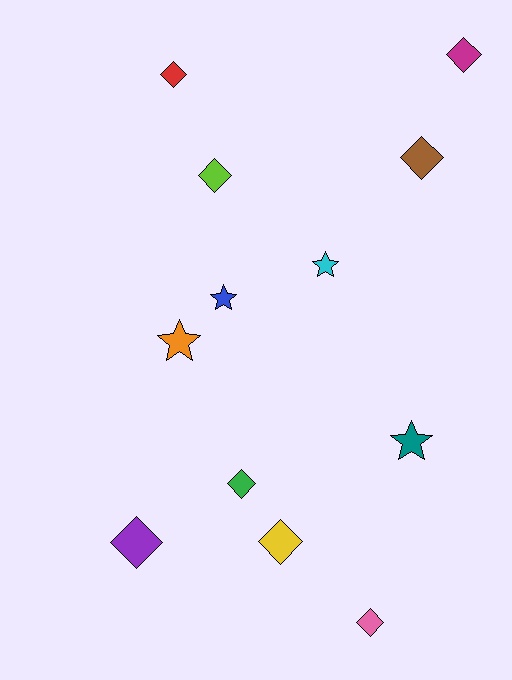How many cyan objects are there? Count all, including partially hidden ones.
There is 1 cyan object.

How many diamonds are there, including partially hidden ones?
There are 8 diamonds.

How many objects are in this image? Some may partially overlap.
There are 12 objects.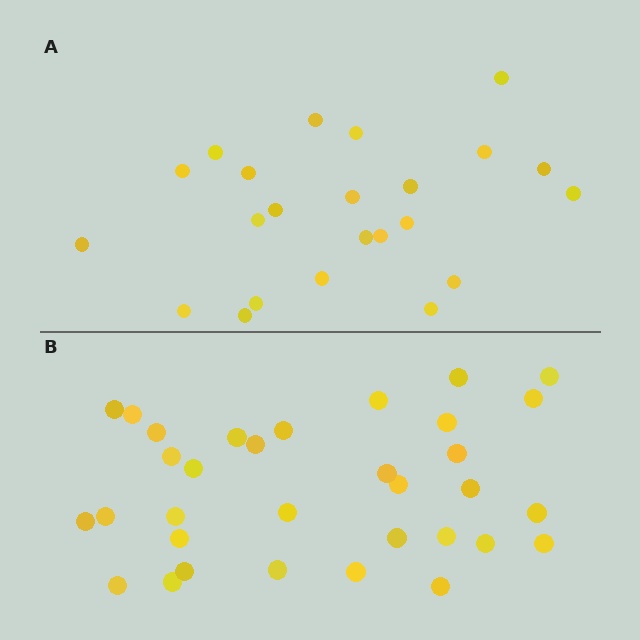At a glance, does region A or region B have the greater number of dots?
Region B (the bottom region) has more dots.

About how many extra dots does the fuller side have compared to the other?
Region B has roughly 10 or so more dots than region A.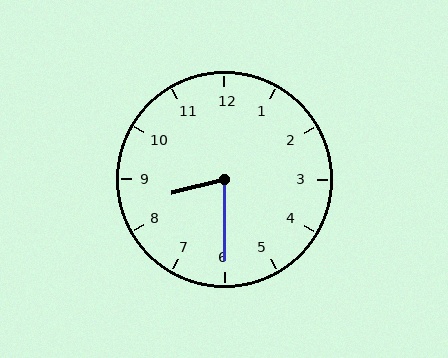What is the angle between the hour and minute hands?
Approximately 75 degrees.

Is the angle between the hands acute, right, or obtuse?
It is acute.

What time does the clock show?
8:30.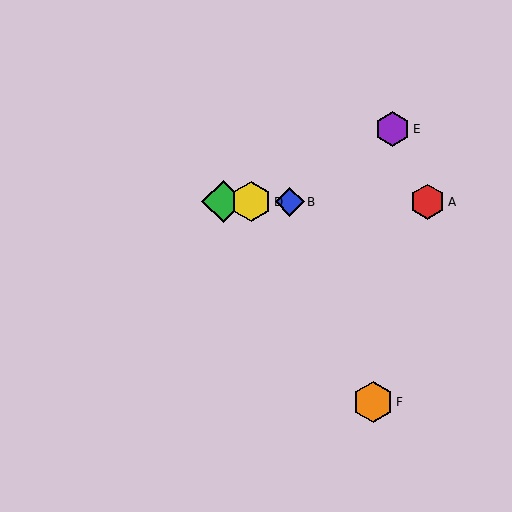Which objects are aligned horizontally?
Objects A, B, C, D are aligned horizontally.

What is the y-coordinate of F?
Object F is at y≈402.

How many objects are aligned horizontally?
4 objects (A, B, C, D) are aligned horizontally.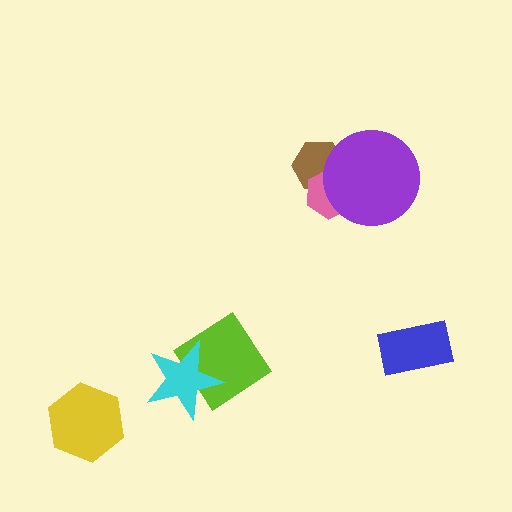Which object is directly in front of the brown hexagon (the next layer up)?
The pink hexagon is directly in front of the brown hexagon.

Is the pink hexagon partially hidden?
Yes, it is partially covered by another shape.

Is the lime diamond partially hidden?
Yes, it is partially covered by another shape.